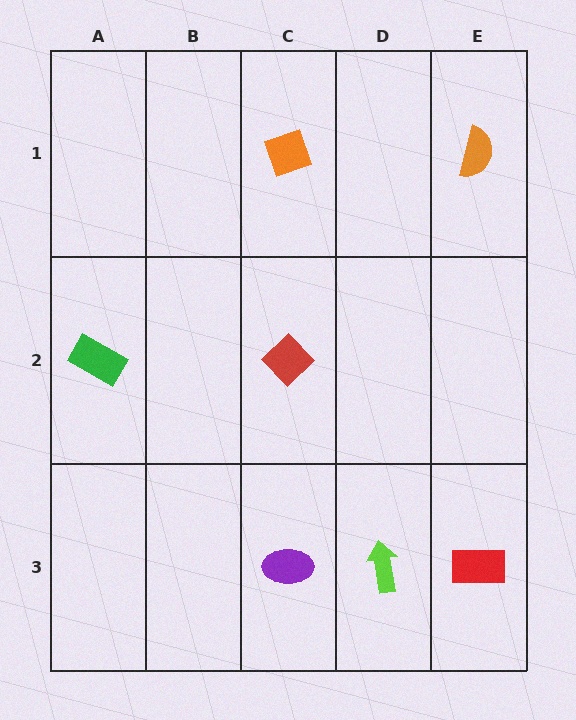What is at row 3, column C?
A purple ellipse.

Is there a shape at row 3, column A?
No, that cell is empty.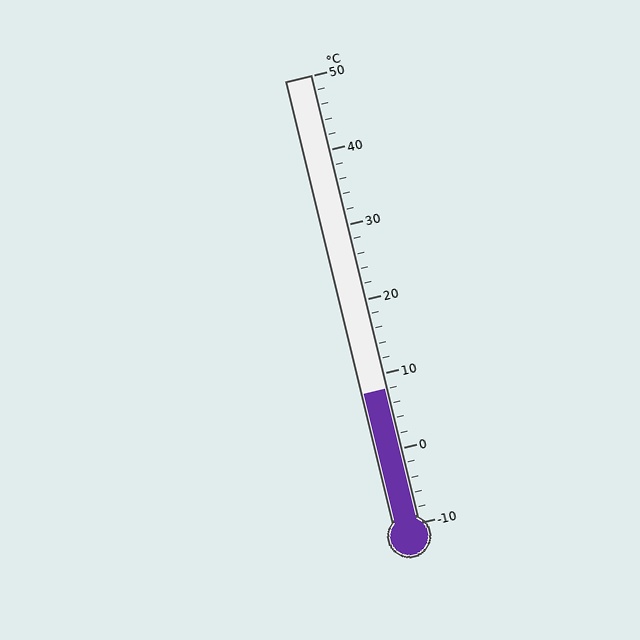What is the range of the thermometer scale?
The thermometer scale ranges from -10°C to 50°C.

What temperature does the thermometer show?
The thermometer shows approximately 8°C.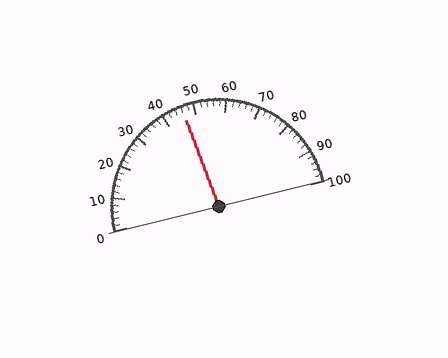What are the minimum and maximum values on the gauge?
The gauge ranges from 0 to 100.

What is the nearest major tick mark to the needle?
The nearest major tick mark is 50.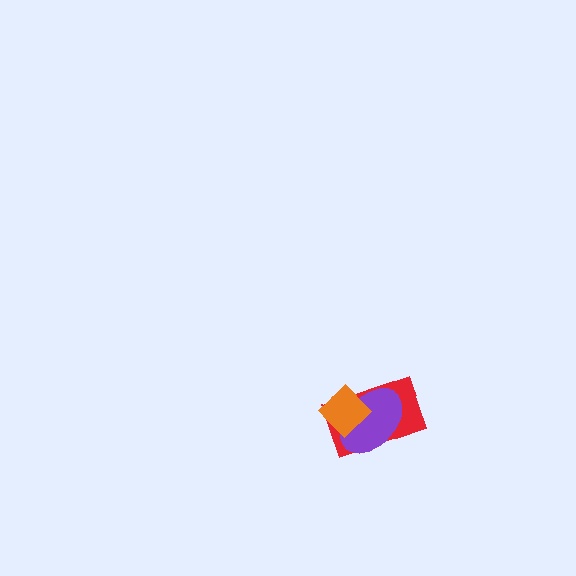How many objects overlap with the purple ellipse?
2 objects overlap with the purple ellipse.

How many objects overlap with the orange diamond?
2 objects overlap with the orange diamond.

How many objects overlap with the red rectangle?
2 objects overlap with the red rectangle.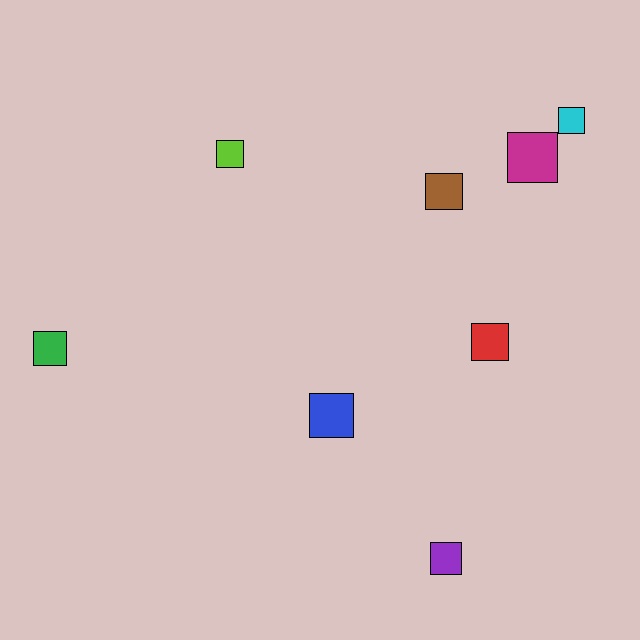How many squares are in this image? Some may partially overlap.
There are 8 squares.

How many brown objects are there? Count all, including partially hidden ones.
There is 1 brown object.